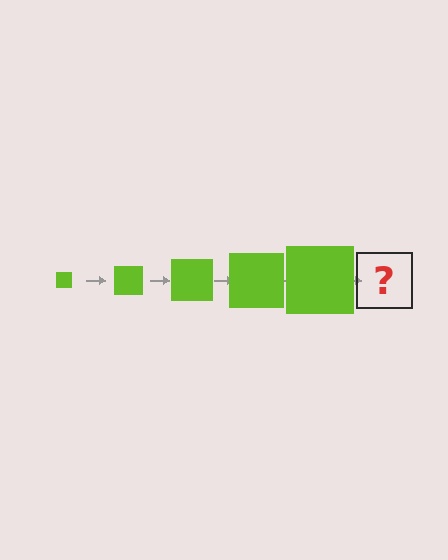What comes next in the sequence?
The next element should be a lime square, larger than the previous one.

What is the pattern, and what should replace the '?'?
The pattern is that the square gets progressively larger each step. The '?' should be a lime square, larger than the previous one.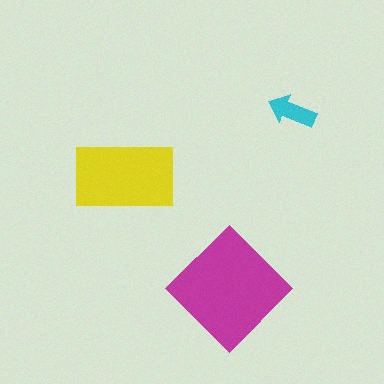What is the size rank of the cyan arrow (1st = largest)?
3rd.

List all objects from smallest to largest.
The cyan arrow, the yellow rectangle, the magenta diamond.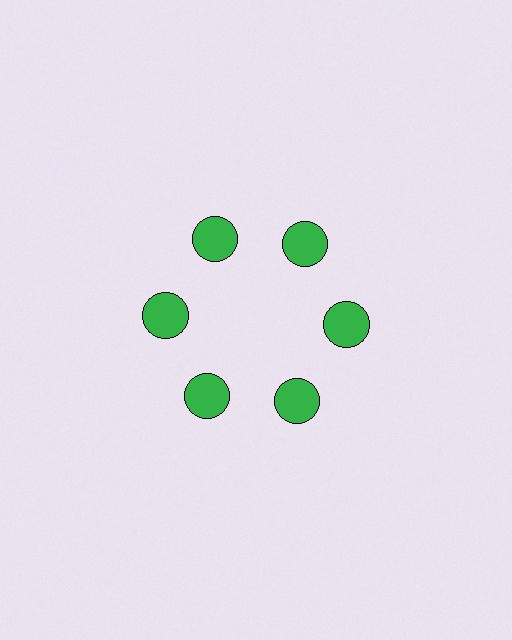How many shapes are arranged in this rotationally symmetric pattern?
There are 6 shapes, arranged in 6 groups of 1.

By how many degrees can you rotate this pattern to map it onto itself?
The pattern maps onto itself every 60 degrees of rotation.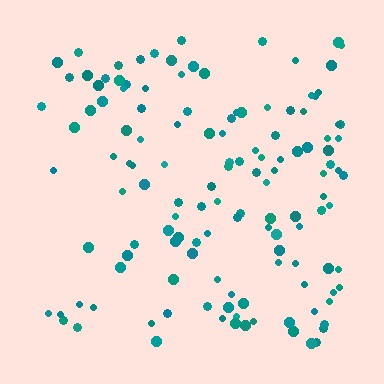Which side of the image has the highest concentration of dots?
The right.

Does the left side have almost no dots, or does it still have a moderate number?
Still a moderate number, just noticeably fewer than the right.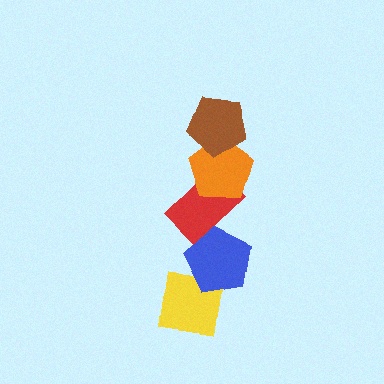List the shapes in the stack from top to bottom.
From top to bottom: the brown pentagon, the orange pentagon, the red rectangle, the blue pentagon, the yellow square.